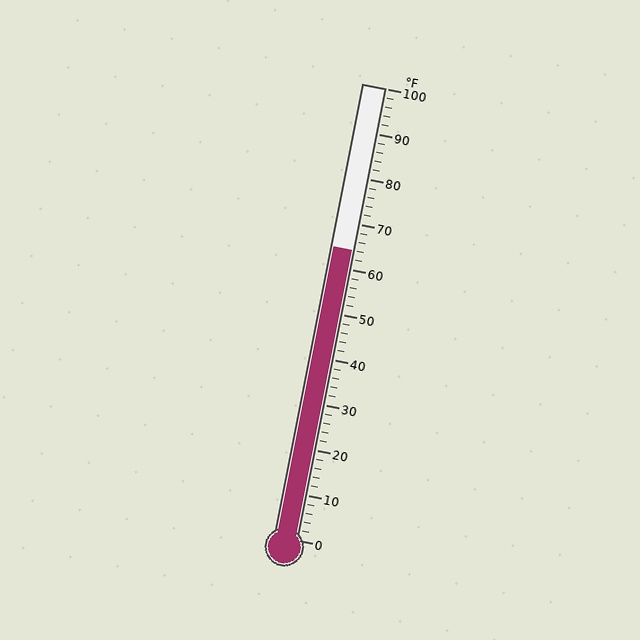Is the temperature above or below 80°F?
The temperature is below 80°F.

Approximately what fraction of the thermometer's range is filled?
The thermometer is filled to approximately 65% of its range.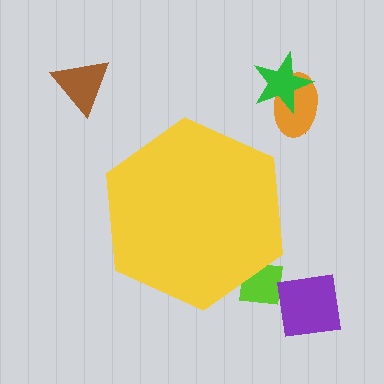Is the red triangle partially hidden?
No, the red triangle is fully visible.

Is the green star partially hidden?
No, the green star is fully visible.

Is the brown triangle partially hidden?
No, the brown triangle is fully visible.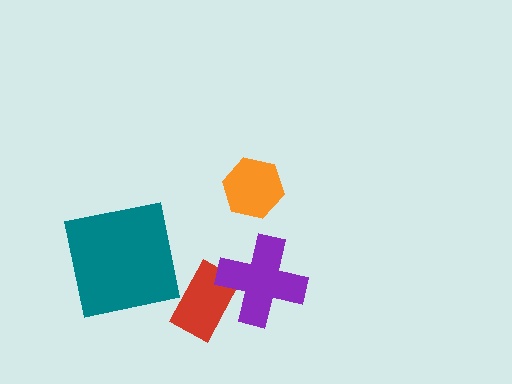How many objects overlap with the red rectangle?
1 object overlaps with the red rectangle.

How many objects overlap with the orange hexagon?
0 objects overlap with the orange hexagon.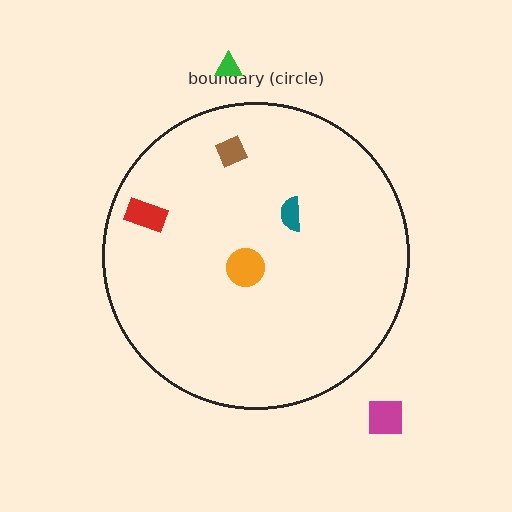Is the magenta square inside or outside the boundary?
Outside.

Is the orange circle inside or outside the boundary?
Inside.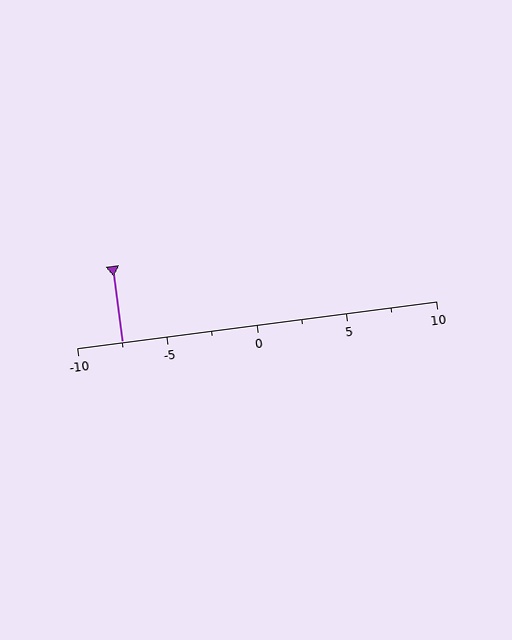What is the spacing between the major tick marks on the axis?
The major ticks are spaced 5 apart.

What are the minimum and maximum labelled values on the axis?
The axis runs from -10 to 10.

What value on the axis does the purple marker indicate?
The marker indicates approximately -7.5.